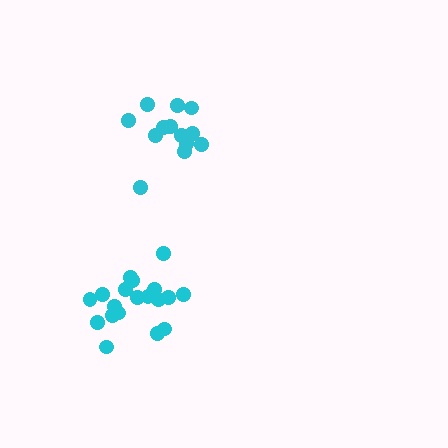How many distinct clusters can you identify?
There are 2 distinct clusters.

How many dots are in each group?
Group 1: 19 dots, Group 2: 13 dots (32 total).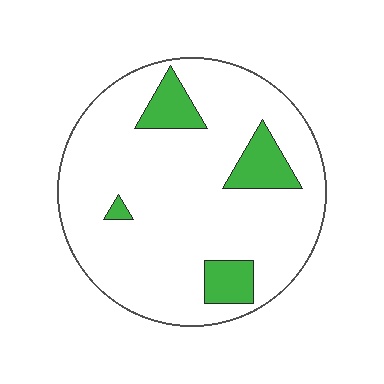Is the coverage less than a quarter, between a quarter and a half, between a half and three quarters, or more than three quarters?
Less than a quarter.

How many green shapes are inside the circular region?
4.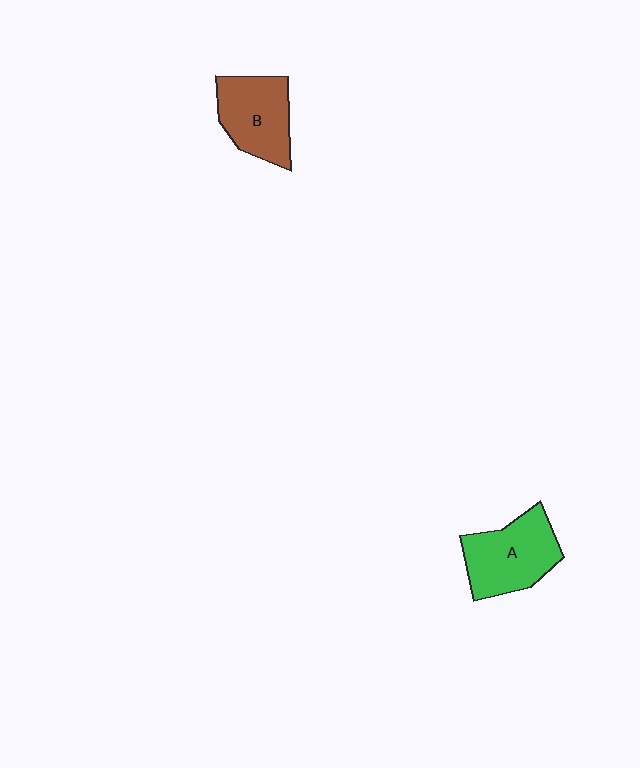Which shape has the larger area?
Shape A (green).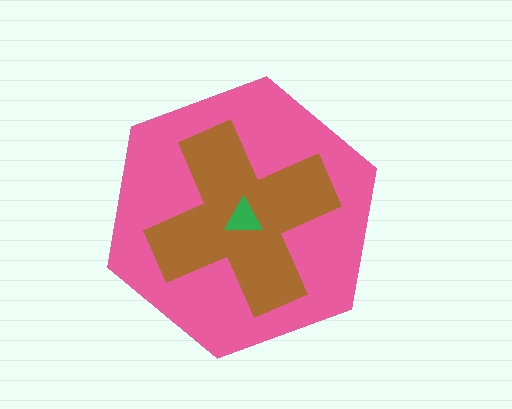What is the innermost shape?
The green triangle.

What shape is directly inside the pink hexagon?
The brown cross.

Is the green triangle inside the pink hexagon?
Yes.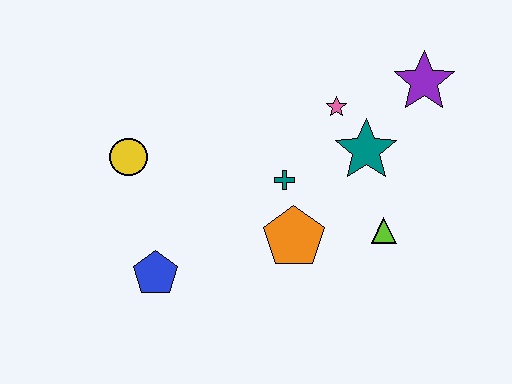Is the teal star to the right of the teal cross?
Yes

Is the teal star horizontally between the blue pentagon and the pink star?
No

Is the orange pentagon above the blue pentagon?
Yes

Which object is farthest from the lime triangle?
The yellow circle is farthest from the lime triangle.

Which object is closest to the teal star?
The pink star is closest to the teal star.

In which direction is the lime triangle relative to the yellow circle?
The lime triangle is to the right of the yellow circle.